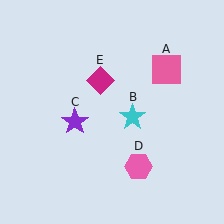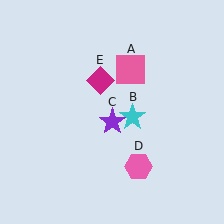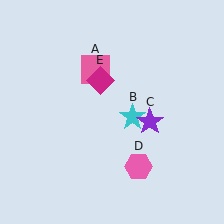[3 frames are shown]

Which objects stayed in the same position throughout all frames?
Cyan star (object B) and pink hexagon (object D) and magenta diamond (object E) remained stationary.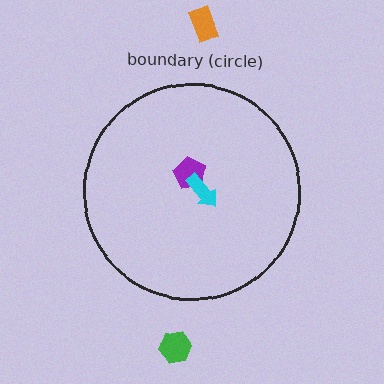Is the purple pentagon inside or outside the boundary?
Inside.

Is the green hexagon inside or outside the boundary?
Outside.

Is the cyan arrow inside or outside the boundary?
Inside.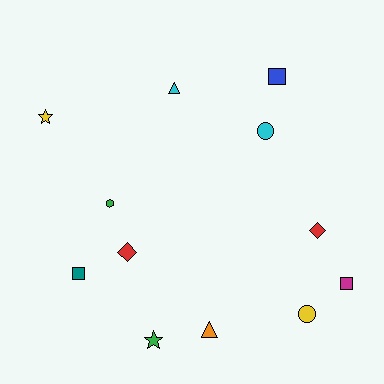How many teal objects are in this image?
There is 1 teal object.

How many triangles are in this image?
There are 2 triangles.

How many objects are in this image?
There are 12 objects.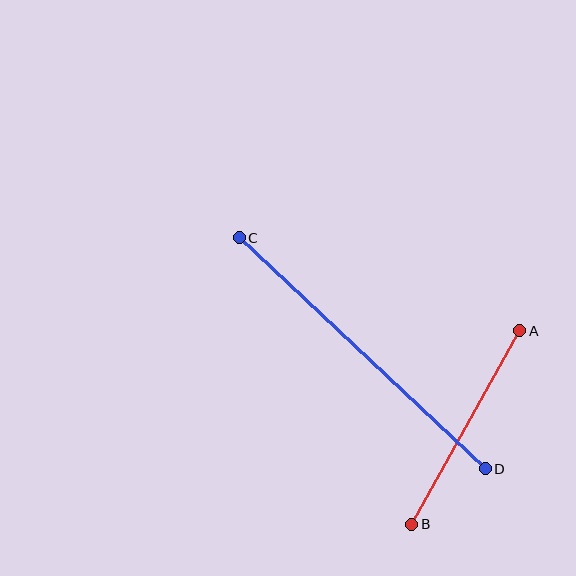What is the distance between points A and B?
The distance is approximately 222 pixels.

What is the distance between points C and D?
The distance is approximately 337 pixels.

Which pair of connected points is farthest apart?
Points C and D are farthest apart.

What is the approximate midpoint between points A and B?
The midpoint is at approximately (466, 427) pixels.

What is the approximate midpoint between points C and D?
The midpoint is at approximately (362, 353) pixels.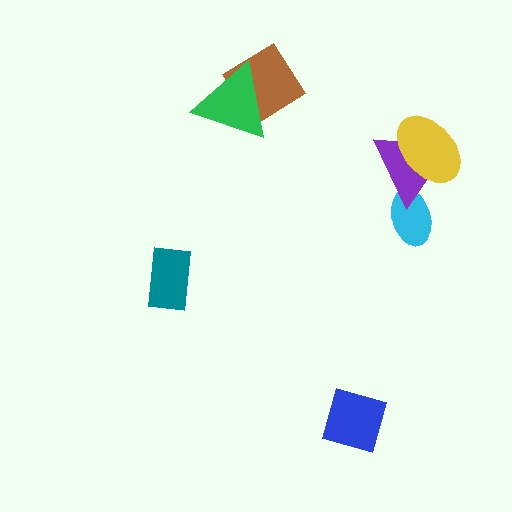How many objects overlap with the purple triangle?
2 objects overlap with the purple triangle.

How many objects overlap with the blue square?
0 objects overlap with the blue square.